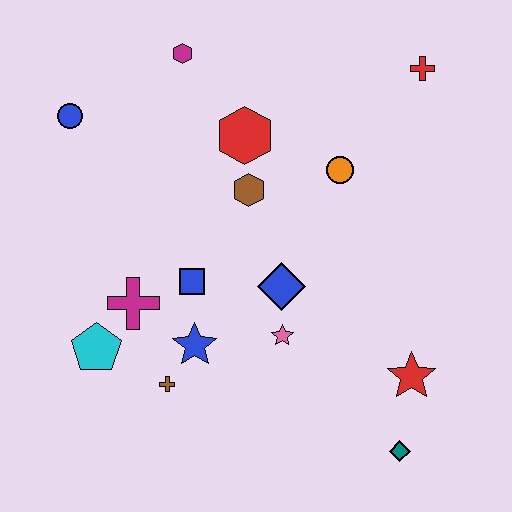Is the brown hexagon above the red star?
Yes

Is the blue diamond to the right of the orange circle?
No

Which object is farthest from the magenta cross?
The red cross is farthest from the magenta cross.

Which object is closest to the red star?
The teal diamond is closest to the red star.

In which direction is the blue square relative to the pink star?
The blue square is to the left of the pink star.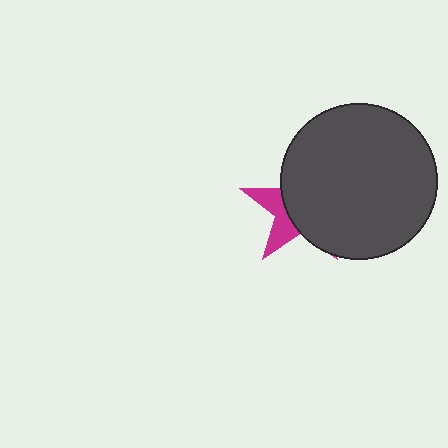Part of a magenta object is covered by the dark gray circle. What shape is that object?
It is a star.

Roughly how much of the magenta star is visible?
A small part of it is visible (roughly 31%).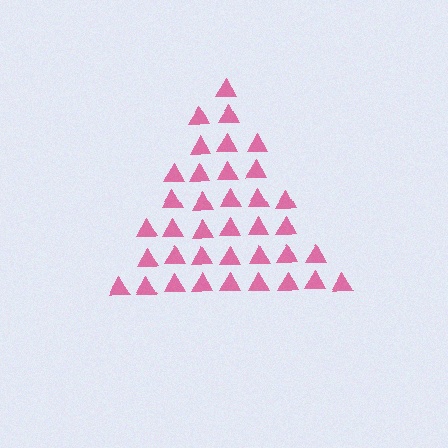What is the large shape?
The large shape is a triangle.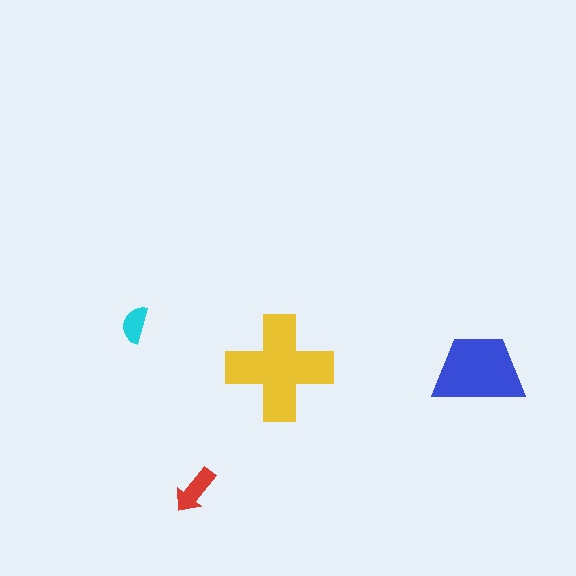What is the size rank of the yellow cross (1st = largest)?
1st.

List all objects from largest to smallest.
The yellow cross, the blue trapezoid, the red arrow, the cyan semicircle.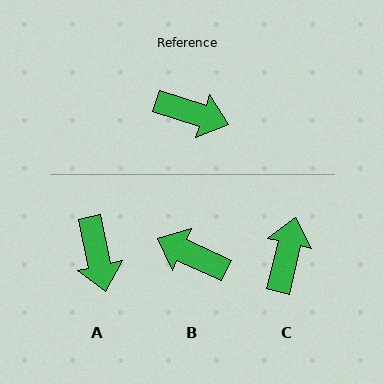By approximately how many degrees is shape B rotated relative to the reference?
Approximately 173 degrees counter-clockwise.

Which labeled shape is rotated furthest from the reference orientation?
B, about 173 degrees away.